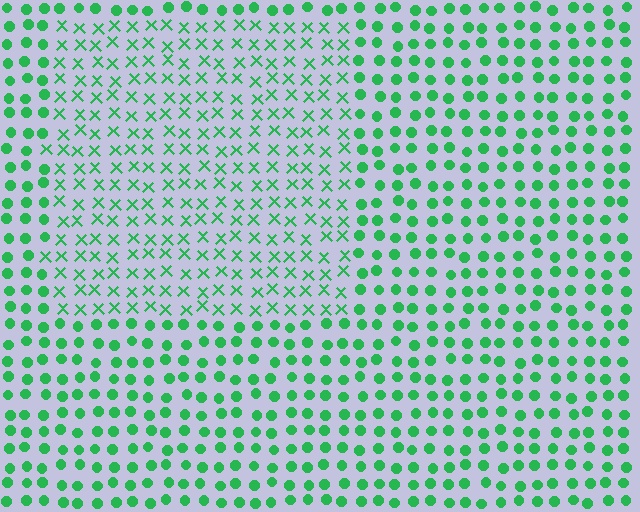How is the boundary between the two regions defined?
The boundary is defined by a change in element shape: X marks inside vs. circles outside. All elements share the same color and spacing.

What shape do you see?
I see a rectangle.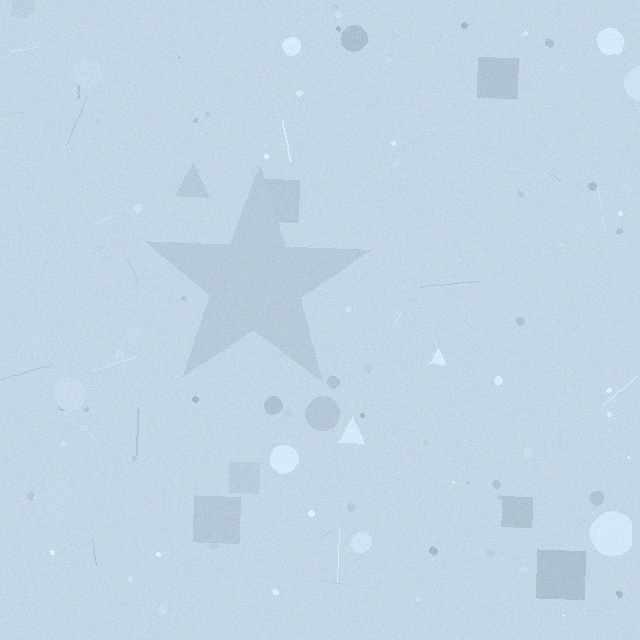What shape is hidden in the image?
A star is hidden in the image.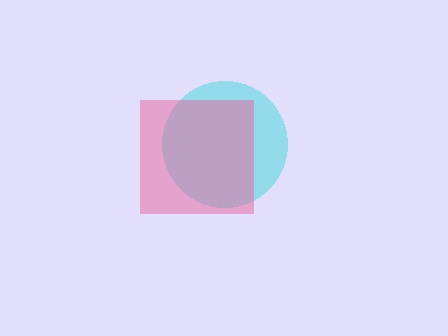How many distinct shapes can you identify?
There are 2 distinct shapes: a cyan circle, a pink square.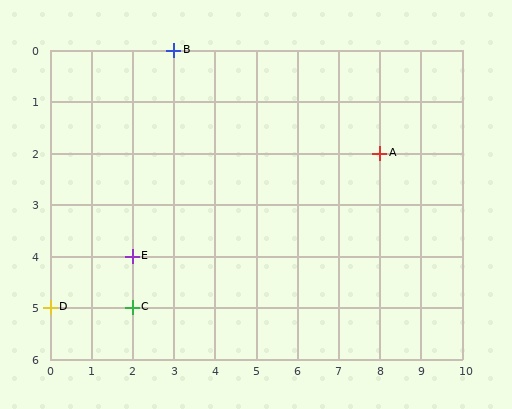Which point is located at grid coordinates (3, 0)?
Point B is at (3, 0).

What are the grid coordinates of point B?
Point B is at grid coordinates (3, 0).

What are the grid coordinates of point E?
Point E is at grid coordinates (2, 4).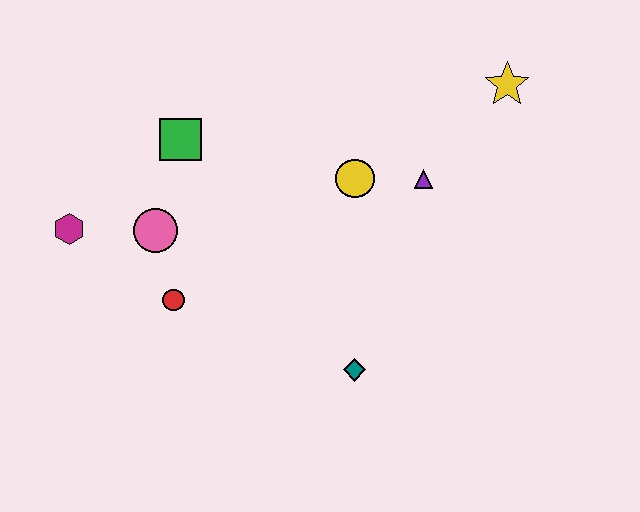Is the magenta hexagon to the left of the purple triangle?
Yes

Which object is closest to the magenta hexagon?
The pink circle is closest to the magenta hexagon.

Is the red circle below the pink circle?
Yes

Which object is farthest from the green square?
The yellow star is farthest from the green square.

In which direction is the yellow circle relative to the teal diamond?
The yellow circle is above the teal diamond.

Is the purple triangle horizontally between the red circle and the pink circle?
No